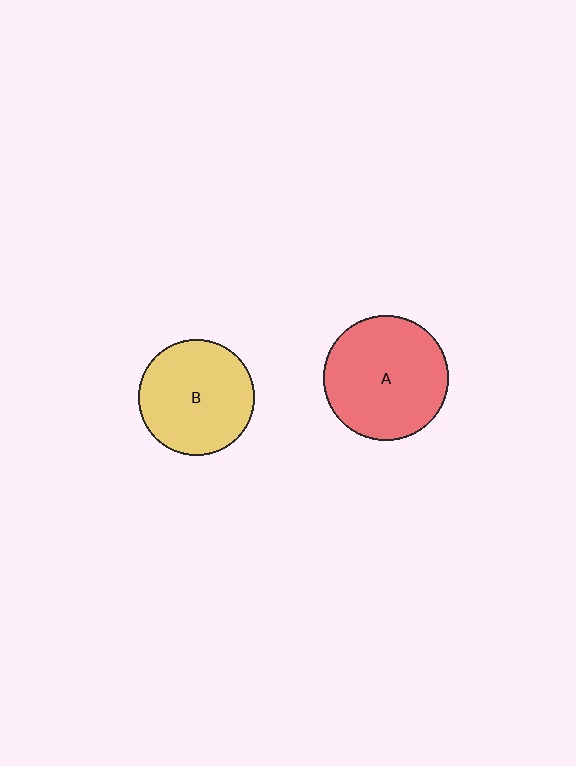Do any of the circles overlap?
No, none of the circles overlap.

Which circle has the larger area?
Circle A (red).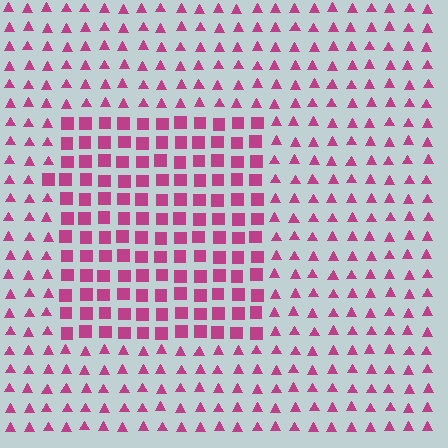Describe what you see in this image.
The image is filled with small magenta elements arranged in a uniform grid. A rectangle-shaped region contains squares, while the surrounding area contains triangles. The boundary is defined purely by the change in element shape.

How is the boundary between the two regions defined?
The boundary is defined by a change in element shape: squares inside vs. triangles outside. All elements share the same color and spacing.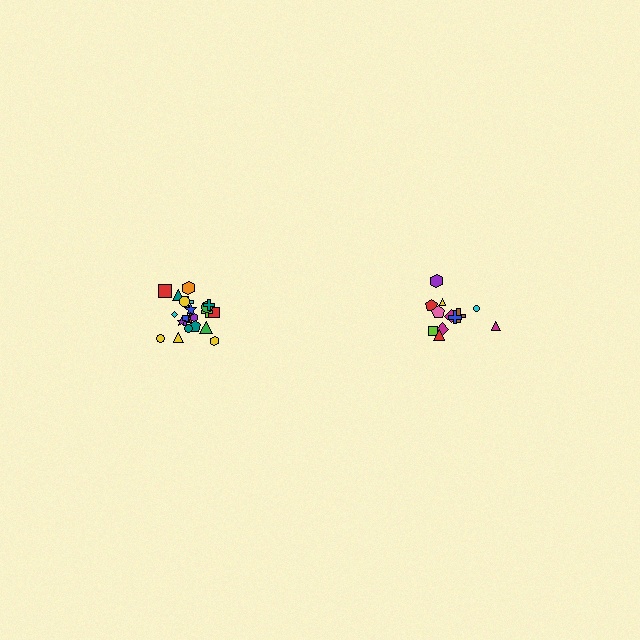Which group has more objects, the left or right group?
The left group.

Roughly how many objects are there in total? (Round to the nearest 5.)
Roughly 35 objects in total.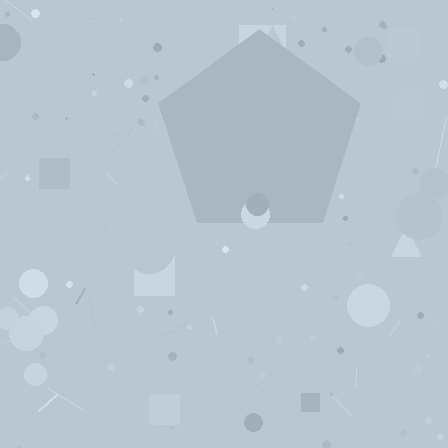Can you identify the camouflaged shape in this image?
The camouflaged shape is a pentagon.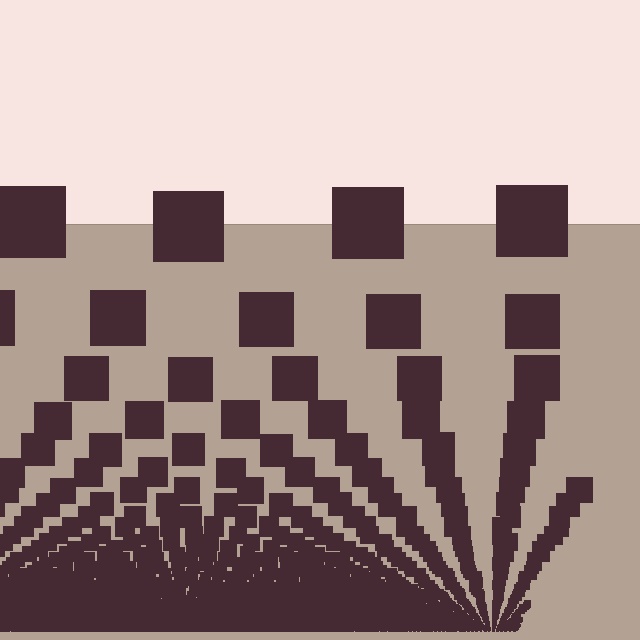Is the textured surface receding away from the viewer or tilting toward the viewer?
The surface appears to tilt toward the viewer. Texture elements get larger and sparser toward the top.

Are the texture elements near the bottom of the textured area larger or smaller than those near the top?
Smaller. The gradient is inverted — elements near the bottom are smaller and denser.